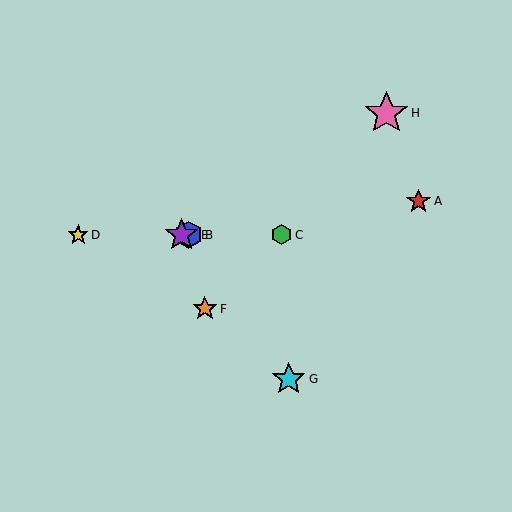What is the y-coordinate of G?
Object G is at y≈379.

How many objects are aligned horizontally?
4 objects (B, C, D, E) are aligned horizontally.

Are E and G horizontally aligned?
No, E is at y≈235 and G is at y≈379.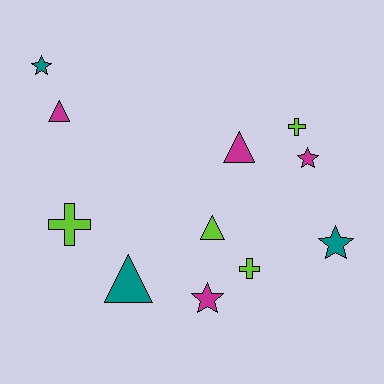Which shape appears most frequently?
Star, with 4 objects.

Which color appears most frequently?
Lime, with 4 objects.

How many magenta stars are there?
There are 2 magenta stars.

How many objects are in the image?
There are 11 objects.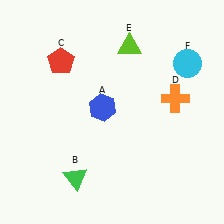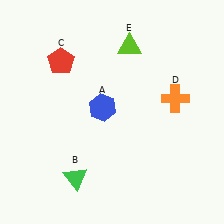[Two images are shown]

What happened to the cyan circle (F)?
The cyan circle (F) was removed in Image 2. It was in the top-right area of Image 1.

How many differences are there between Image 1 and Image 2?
There is 1 difference between the two images.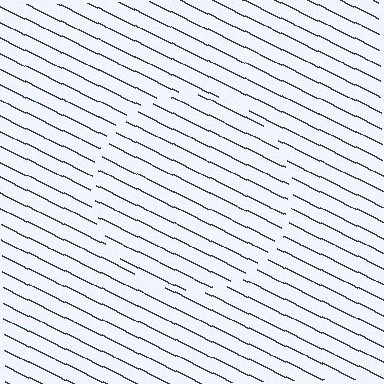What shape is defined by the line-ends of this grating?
An illusory circle. The interior of the shape contains the same grating, shifted by half a period — the contour is defined by the phase discontinuity where line-ends from the inner and outer gratings abut.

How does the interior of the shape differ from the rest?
The interior of the shape contains the same grating, shifted by half a period — the contour is defined by the phase discontinuity where line-ends from the inner and outer gratings abut.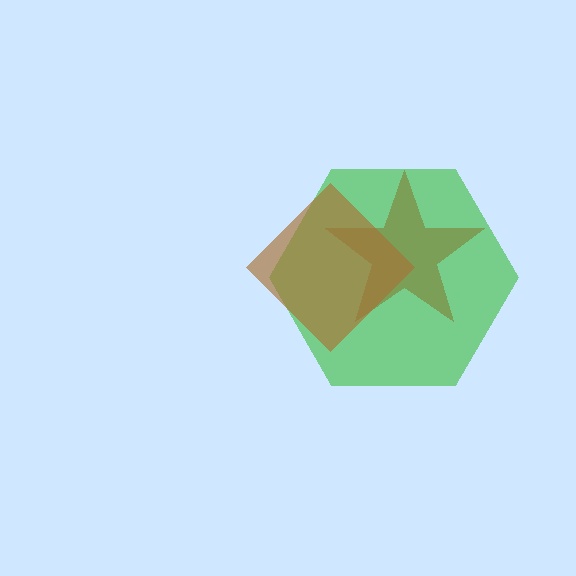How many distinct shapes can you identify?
There are 3 distinct shapes: a red star, a green hexagon, a brown diamond.